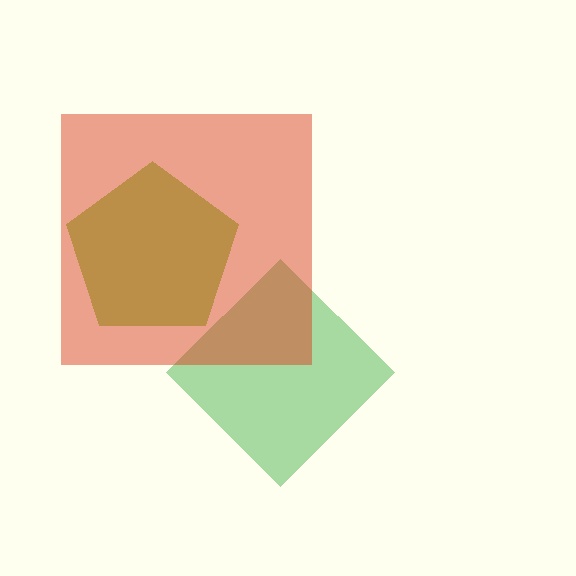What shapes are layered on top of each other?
The layered shapes are: a green diamond, a lime pentagon, a red square.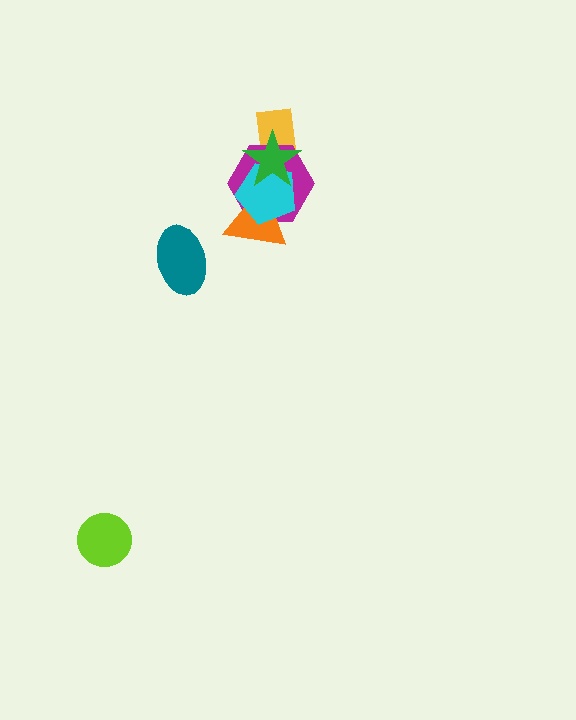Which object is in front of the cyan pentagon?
The green star is in front of the cyan pentagon.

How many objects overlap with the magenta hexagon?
4 objects overlap with the magenta hexagon.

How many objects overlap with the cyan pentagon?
3 objects overlap with the cyan pentagon.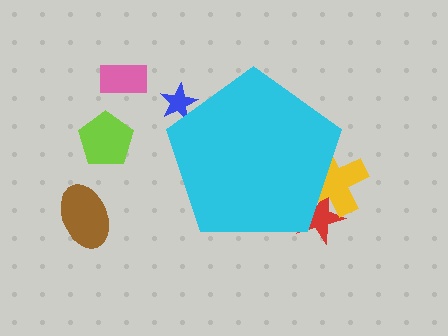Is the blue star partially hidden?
Yes, the blue star is partially hidden behind the cyan pentagon.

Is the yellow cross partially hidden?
Yes, the yellow cross is partially hidden behind the cyan pentagon.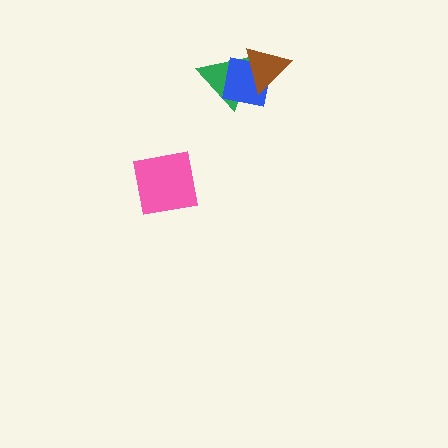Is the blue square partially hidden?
Yes, it is partially covered by another shape.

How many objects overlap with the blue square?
2 objects overlap with the blue square.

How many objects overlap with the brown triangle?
2 objects overlap with the brown triangle.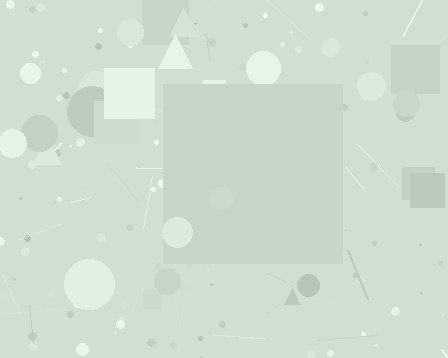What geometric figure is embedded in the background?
A square is embedded in the background.